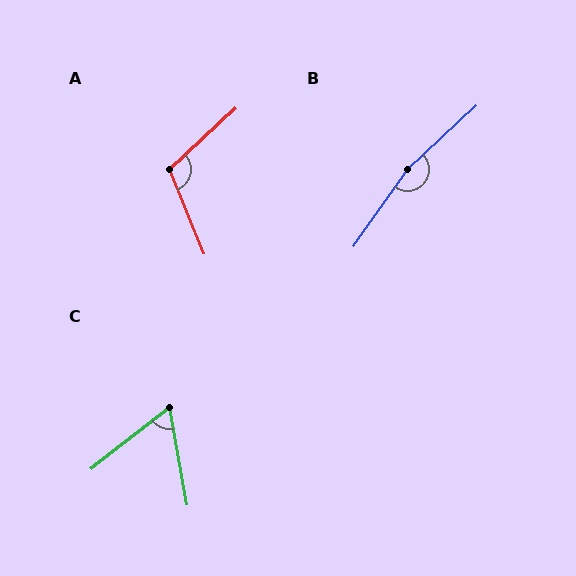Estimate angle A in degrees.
Approximately 110 degrees.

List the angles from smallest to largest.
C (62°), A (110°), B (168°).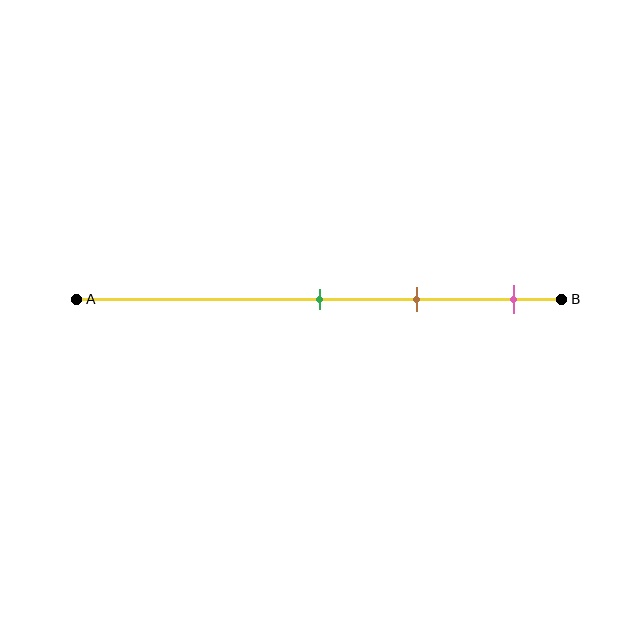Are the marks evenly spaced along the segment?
Yes, the marks are approximately evenly spaced.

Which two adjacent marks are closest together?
The green and brown marks are the closest adjacent pair.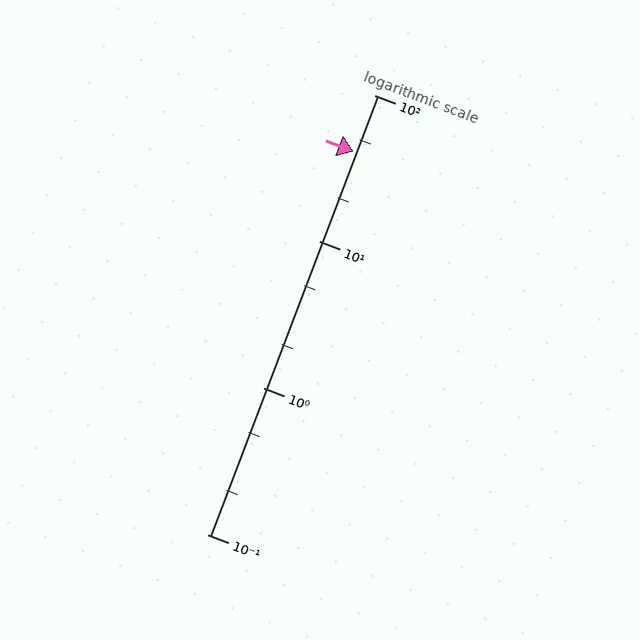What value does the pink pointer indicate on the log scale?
The pointer indicates approximately 41.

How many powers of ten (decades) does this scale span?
The scale spans 3 decades, from 0.1 to 100.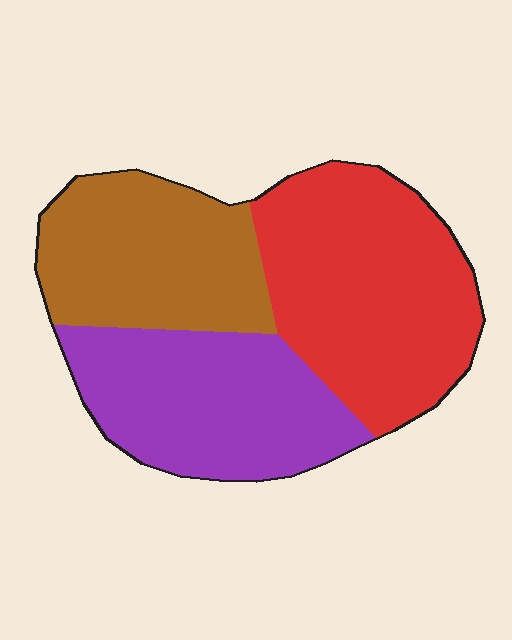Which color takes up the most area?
Red, at roughly 40%.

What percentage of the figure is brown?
Brown takes up about one quarter (1/4) of the figure.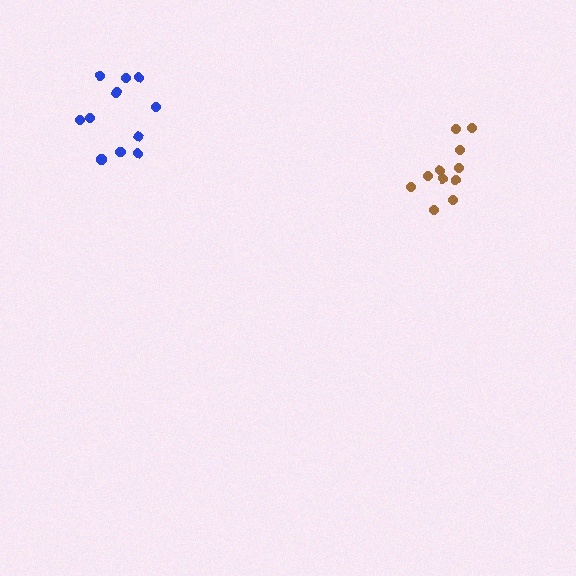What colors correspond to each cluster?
The clusters are colored: brown, blue.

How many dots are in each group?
Group 1: 11 dots, Group 2: 11 dots (22 total).